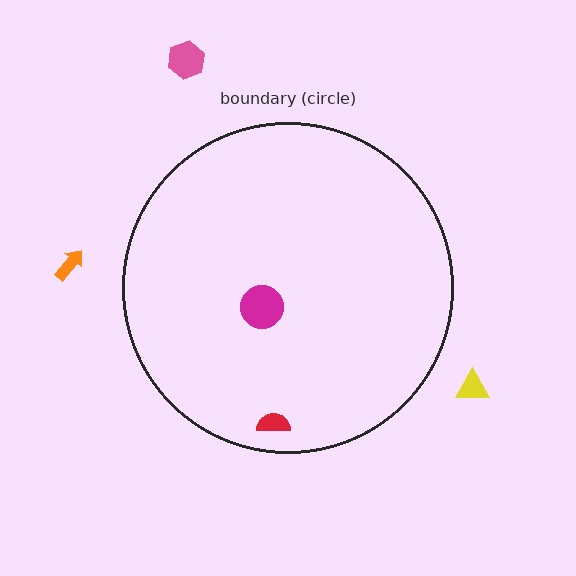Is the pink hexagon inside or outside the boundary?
Outside.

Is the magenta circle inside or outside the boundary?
Inside.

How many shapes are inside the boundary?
2 inside, 3 outside.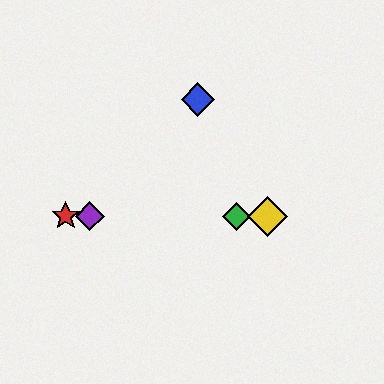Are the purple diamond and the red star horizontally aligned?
Yes, both are at y≈216.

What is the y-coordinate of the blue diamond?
The blue diamond is at y≈100.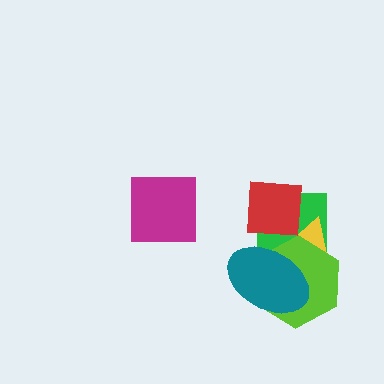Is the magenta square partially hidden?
No, no other shape covers it.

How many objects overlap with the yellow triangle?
4 objects overlap with the yellow triangle.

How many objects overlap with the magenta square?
0 objects overlap with the magenta square.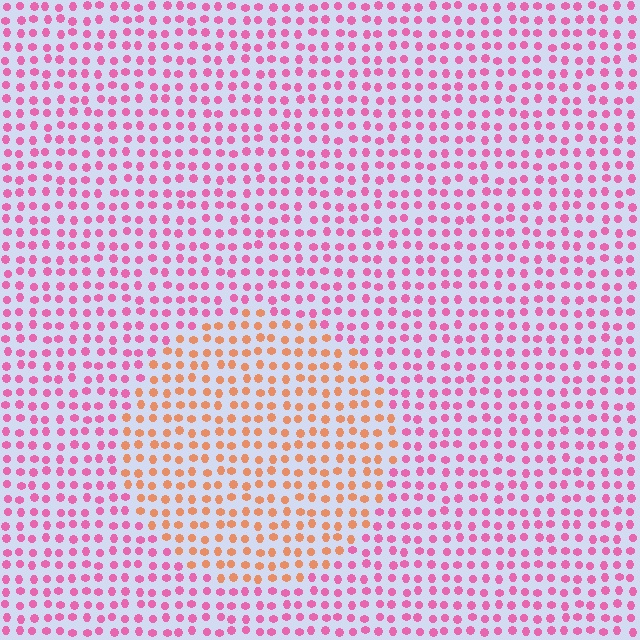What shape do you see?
I see a circle.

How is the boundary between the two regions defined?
The boundary is defined purely by a slight shift in hue (about 53 degrees). Spacing, size, and orientation are identical on both sides.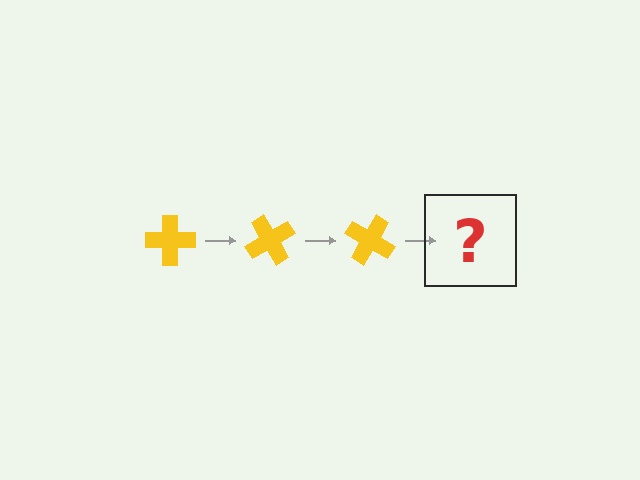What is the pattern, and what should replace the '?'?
The pattern is that the cross rotates 60 degrees each step. The '?' should be a yellow cross rotated 180 degrees.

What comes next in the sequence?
The next element should be a yellow cross rotated 180 degrees.